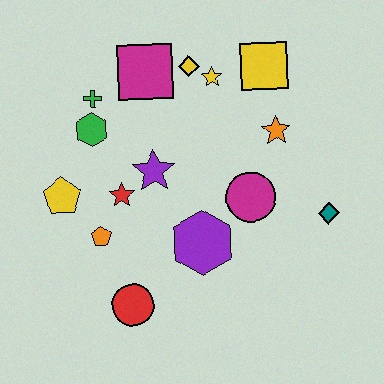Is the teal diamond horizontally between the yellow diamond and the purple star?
No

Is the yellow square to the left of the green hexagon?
No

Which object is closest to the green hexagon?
The green cross is closest to the green hexagon.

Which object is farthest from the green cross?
The teal diamond is farthest from the green cross.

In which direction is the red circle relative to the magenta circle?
The red circle is to the left of the magenta circle.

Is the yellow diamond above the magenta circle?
Yes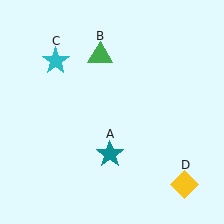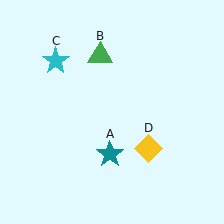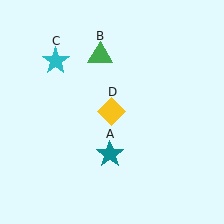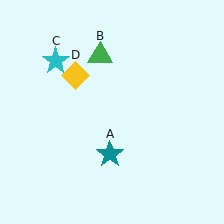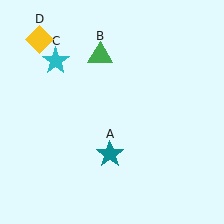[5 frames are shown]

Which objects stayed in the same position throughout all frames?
Teal star (object A) and green triangle (object B) and cyan star (object C) remained stationary.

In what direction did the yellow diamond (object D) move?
The yellow diamond (object D) moved up and to the left.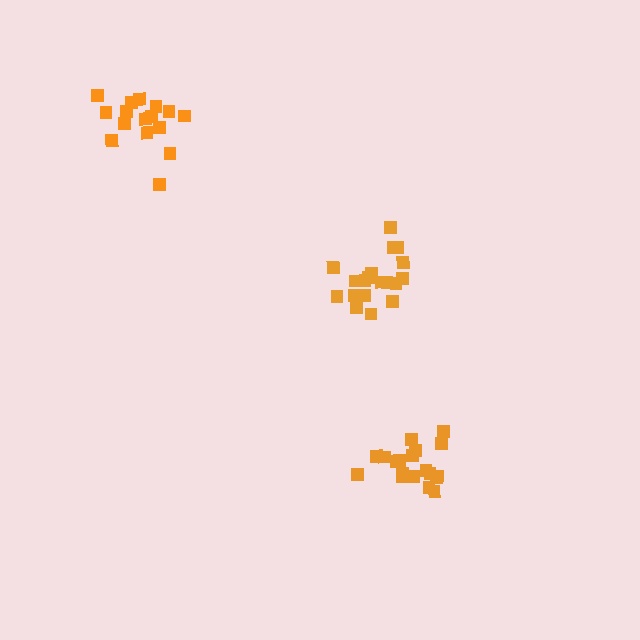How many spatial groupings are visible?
There are 3 spatial groupings.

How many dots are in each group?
Group 1: 19 dots, Group 2: 16 dots, Group 3: 19 dots (54 total).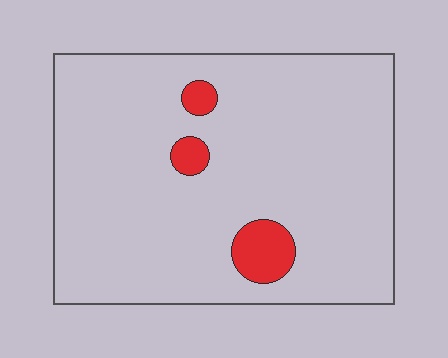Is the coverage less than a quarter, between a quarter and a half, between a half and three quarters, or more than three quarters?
Less than a quarter.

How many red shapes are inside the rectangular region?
3.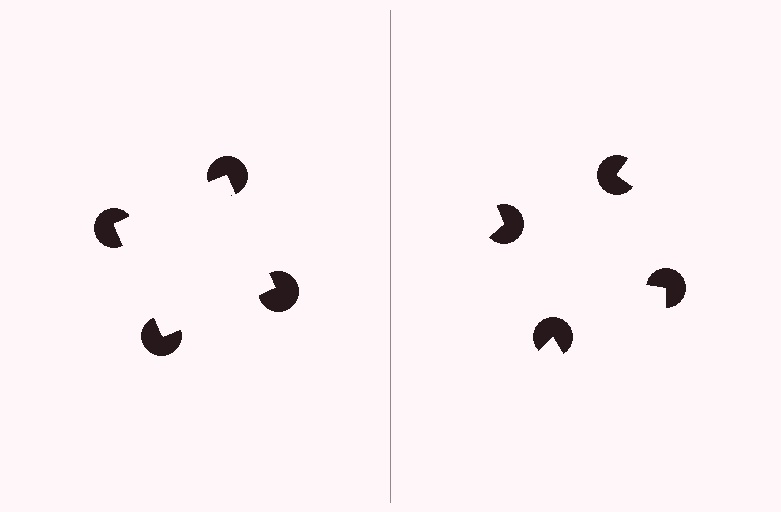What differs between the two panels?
The pac-man discs are positioned identically on both sides; only the wedge orientations differ. On the left they align to a square; on the right they are misaligned.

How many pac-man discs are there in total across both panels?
8 — 4 on each side.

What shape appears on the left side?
An illusory square.